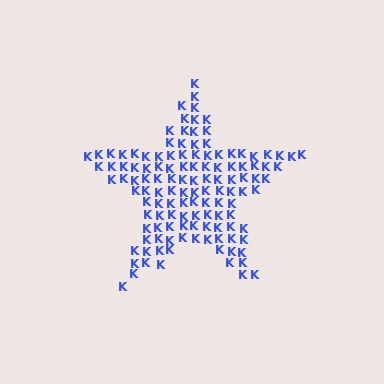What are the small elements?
The small elements are letter K's.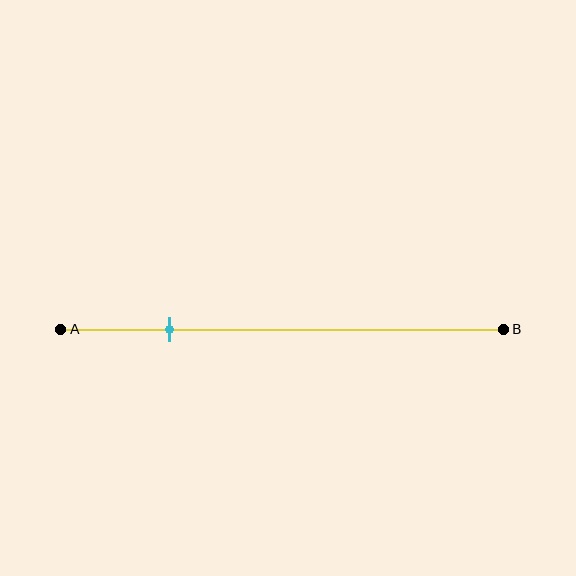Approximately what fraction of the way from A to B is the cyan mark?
The cyan mark is approximately 25% of the way from A to B.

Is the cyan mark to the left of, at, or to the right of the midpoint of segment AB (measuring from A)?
The cyan mark is to the left of the midpoint of segment AB.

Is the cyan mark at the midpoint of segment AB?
No, the mark is at about 25% from A, not at the 50% midpoint.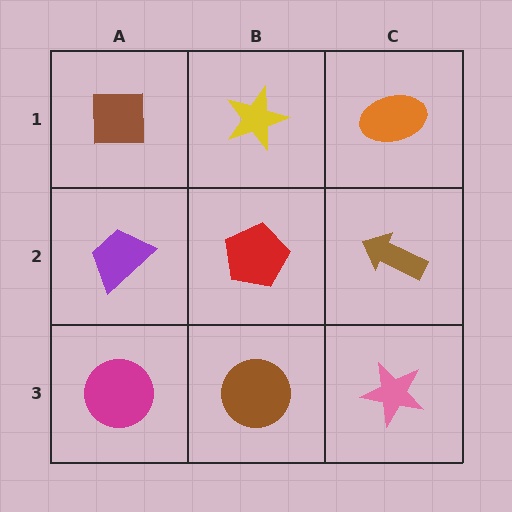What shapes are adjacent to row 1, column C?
A brown arrow (row 2, column C), a yellow star (row 1, column B).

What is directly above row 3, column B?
A red pentagon.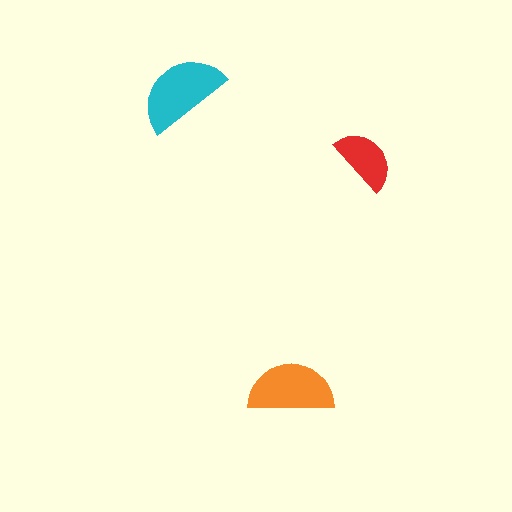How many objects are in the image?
There are 3 objects in the image.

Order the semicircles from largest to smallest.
the cyan one, the orange one, the red one.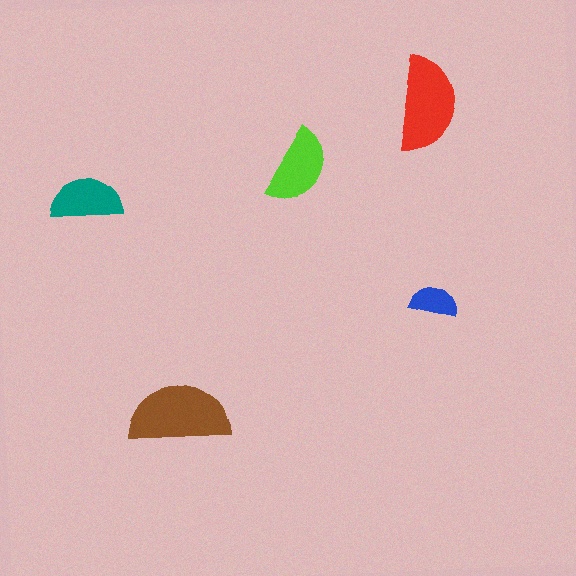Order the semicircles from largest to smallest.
the brown one, the red one, the lime one, the teal one, the blue one.